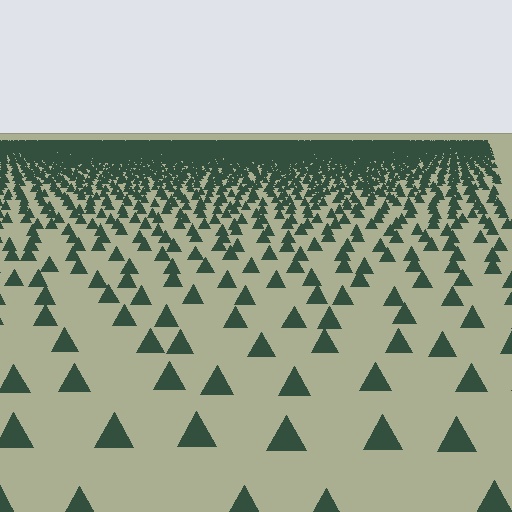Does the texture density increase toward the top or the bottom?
Density increases toward the top.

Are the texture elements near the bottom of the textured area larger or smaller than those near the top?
Larger. Near the bottom, elements are closer to the viewer and appear at a bigger on-screen size.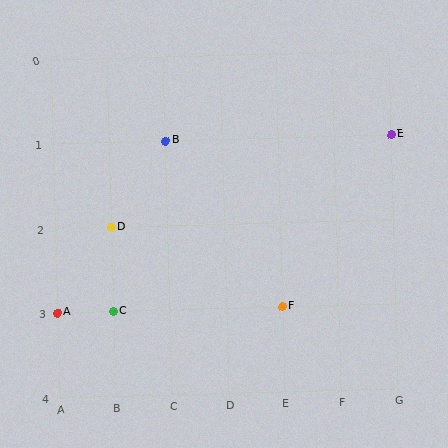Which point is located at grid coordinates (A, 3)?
Point A is at (A, 3).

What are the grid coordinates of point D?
Point D is at grid coordinates (B, 2).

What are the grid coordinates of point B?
Point B is at grid coordinates (C, 1).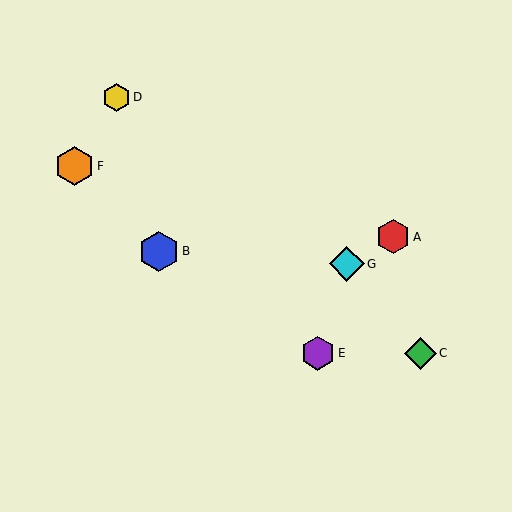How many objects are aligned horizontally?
2 objects (C, E) are aligned horizontally.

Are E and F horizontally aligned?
No, E is at y≈353 and F is at y≈166.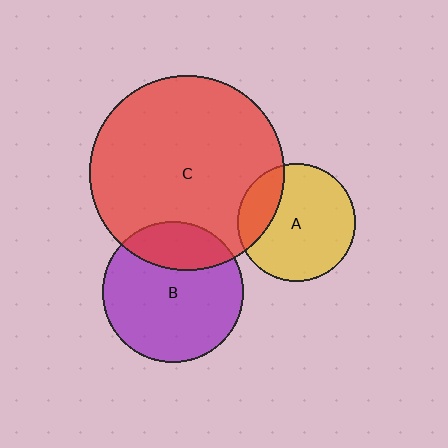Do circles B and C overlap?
Yes.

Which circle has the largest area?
Circle C (red).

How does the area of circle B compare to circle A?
Approximately 1.4 times.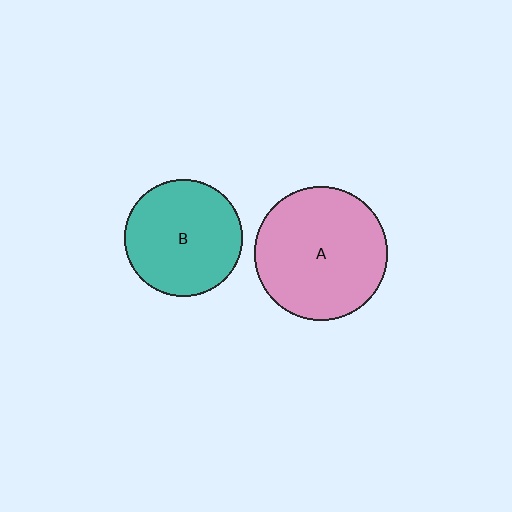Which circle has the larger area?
Circle A (pink).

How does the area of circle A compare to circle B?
Approximately 1.3 times.